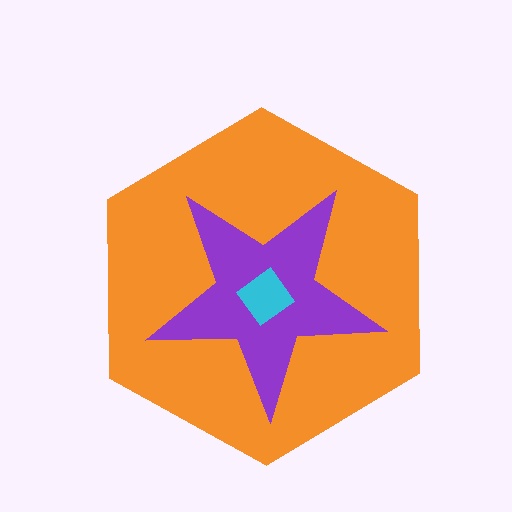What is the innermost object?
The cyan diamond.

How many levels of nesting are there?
3.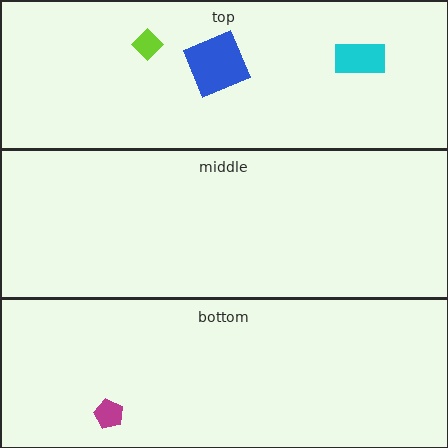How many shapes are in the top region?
3.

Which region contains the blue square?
The top region.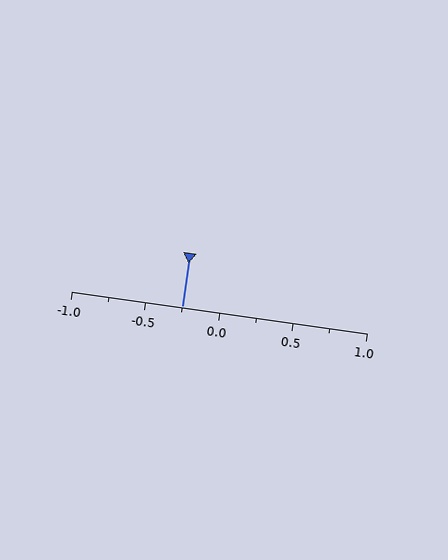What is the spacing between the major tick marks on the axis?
The major ticks are spaced 0.5 apart.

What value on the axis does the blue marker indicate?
The marker indicates approximately -0.25.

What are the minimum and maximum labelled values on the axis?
The axis runs from -1.0 to 1.0.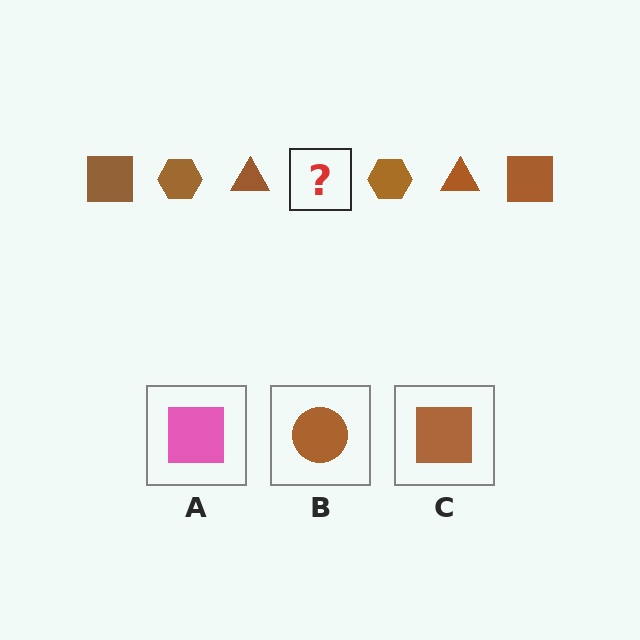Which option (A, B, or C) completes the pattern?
C.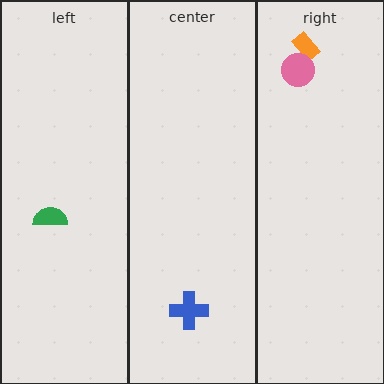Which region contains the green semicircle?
The left region.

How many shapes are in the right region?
2.